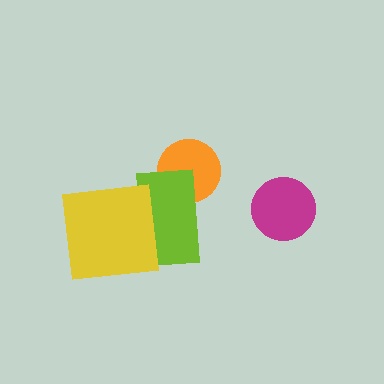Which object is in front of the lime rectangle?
The yellow square is in front of the lime rectangle.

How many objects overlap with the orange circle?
1 object overlaps with the orange circle.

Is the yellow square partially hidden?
No, no other shape covers it.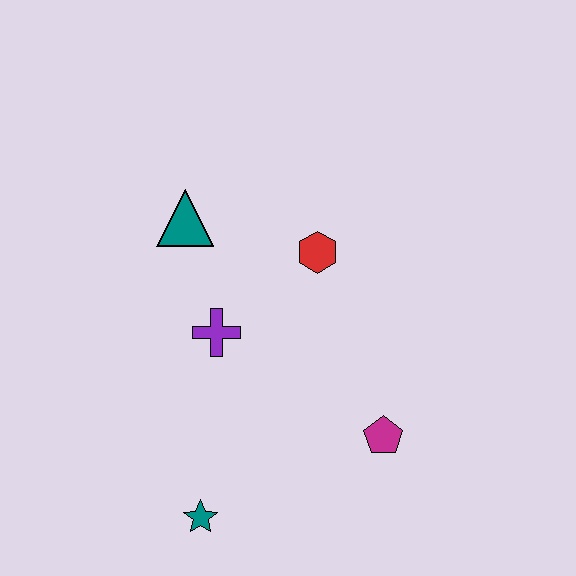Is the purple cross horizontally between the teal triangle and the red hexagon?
Yes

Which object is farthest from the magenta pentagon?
The teal triangle is farthest from the magenta pentagon.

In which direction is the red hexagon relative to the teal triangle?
The red hexagon is to the right of the teal triangle.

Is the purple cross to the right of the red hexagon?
No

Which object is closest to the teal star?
The purple cross is closest to the teal star.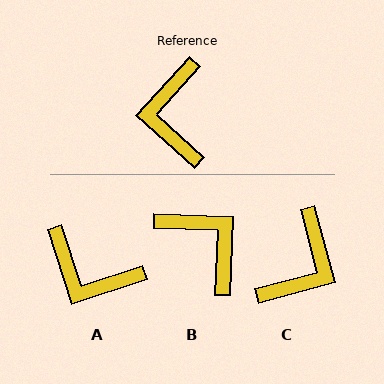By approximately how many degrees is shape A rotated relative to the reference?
Approximately 61 degrees counter-clockwise.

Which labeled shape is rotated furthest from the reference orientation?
C, about 147 degrees away.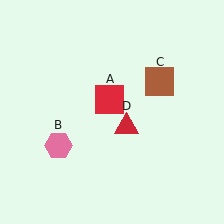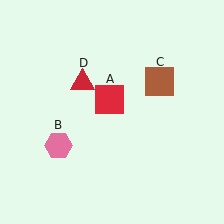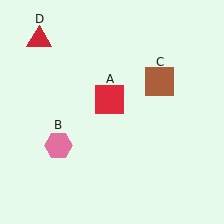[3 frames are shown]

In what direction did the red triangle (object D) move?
The red triangle (object D) moved up and to the left.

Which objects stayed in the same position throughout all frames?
Red square (object A) and pink hexagon (object B) and brown square (object C) remained stationary.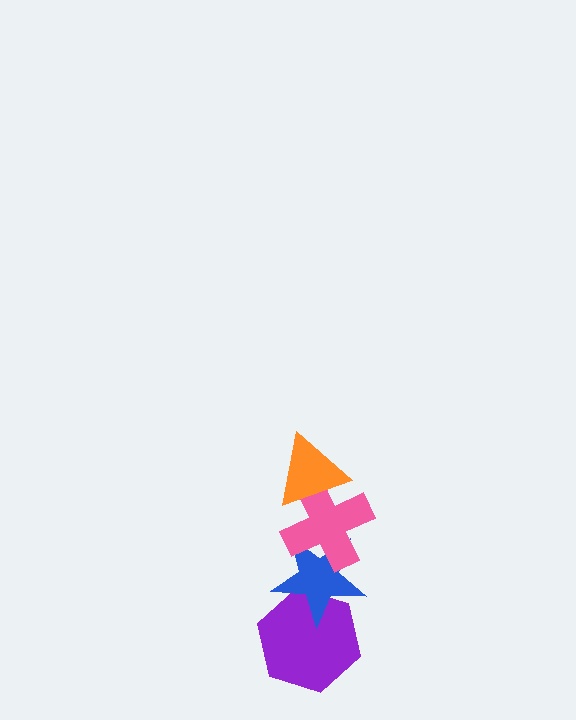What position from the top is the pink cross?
The pink cross is 2nd from the top.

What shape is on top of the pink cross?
The orange triangle is on top of the pink cross.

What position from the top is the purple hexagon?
The purple hexagon is 4th from the top.